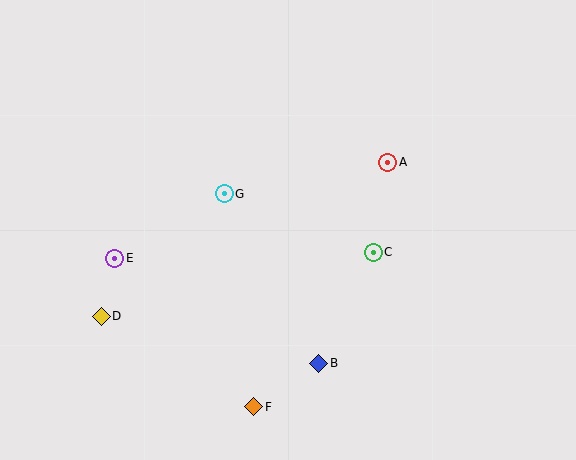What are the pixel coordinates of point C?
Point C is at (373, 252).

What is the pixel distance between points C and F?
The distance between C and F is 195 pixels.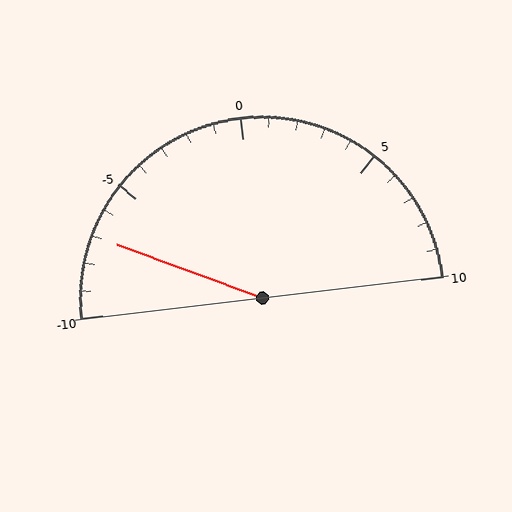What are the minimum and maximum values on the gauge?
The gauge ranges from -10 to 10.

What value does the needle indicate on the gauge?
The needle indicates approximately -7.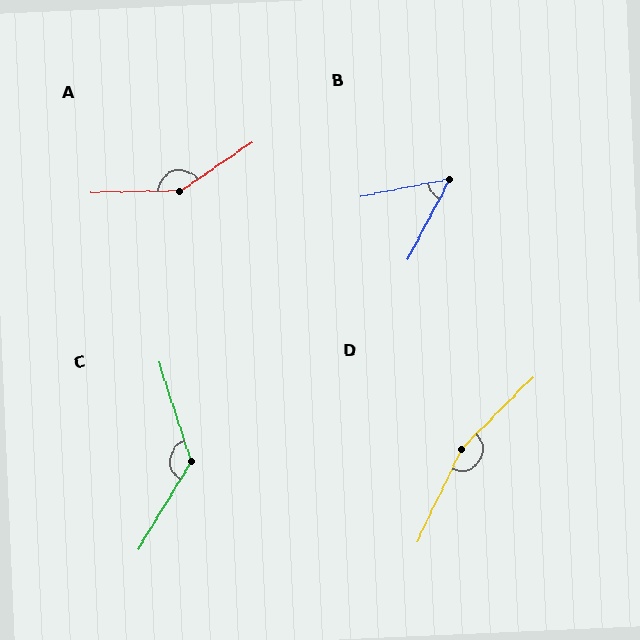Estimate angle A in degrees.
Approximately 147 degrees.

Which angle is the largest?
D, at approximately 161 degrees.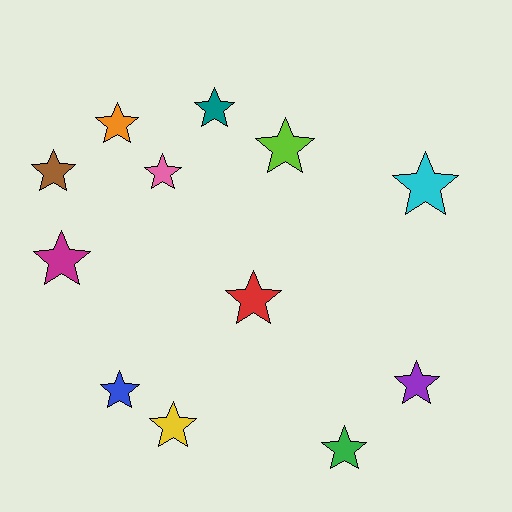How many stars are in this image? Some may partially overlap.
There are 12 stars.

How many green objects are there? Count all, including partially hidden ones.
There is 1 green object.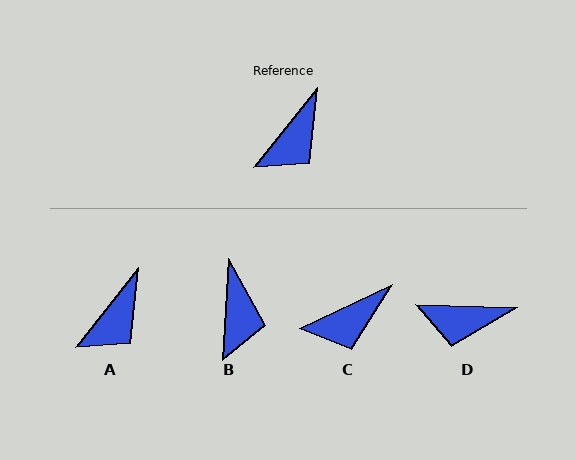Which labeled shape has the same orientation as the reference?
A.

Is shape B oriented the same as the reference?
No, it is off by about 35 degrees.